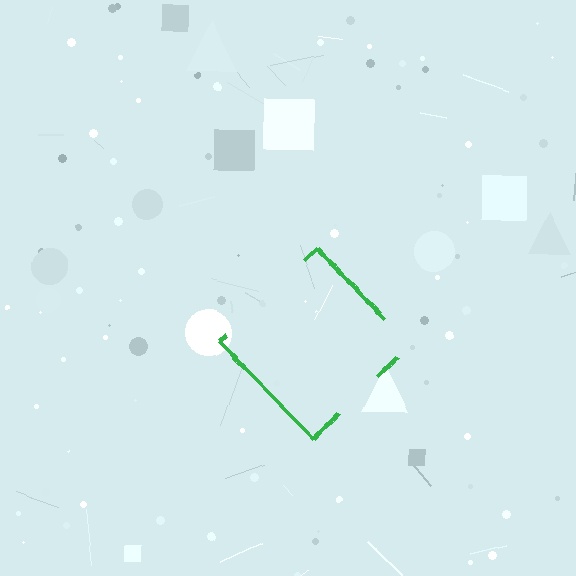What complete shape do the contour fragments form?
The contour fragments form a diamond.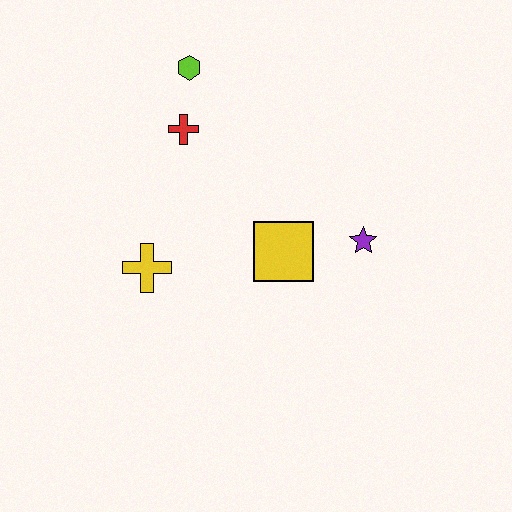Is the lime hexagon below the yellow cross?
No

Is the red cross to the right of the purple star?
No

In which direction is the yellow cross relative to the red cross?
The yellow cross is below the red cross.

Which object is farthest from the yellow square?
The lime hexagon is farthest from the yellow square.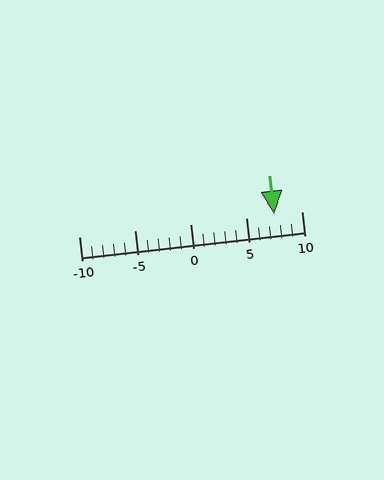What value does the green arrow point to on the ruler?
The green arrow points to approximately 8.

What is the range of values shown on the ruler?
The ruler shows values from -10 to 10.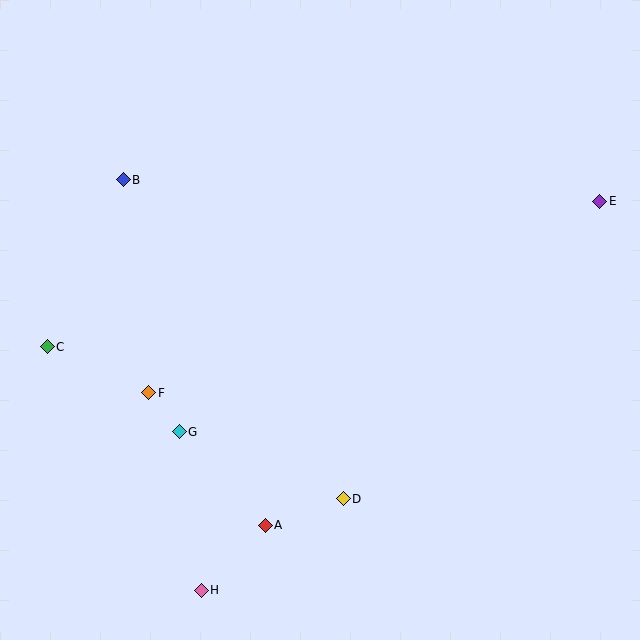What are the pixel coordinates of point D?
Point D is at (343, 499).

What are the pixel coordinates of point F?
Point F is at (149, 393).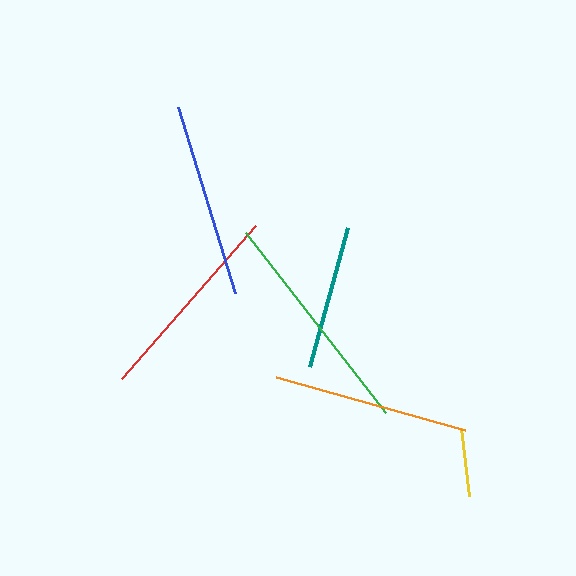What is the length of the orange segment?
The orange segment is approximately 197 pixels long.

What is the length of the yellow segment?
The yellow segment is approximately 69 pixels long.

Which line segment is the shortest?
The yellow line is the shortest at approximately 69 pixels.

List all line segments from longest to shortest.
From longest to shortest: green, red, orange, blue, teal, yellow.